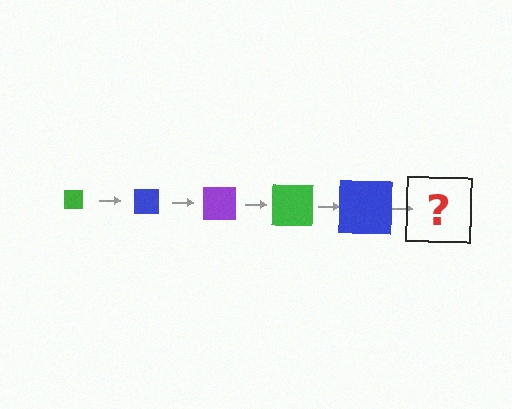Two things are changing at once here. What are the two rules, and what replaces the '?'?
The two rules are that the square grows larger each step and the color cycles through green, blue, and purple. The '?' should be a purple square, larger than the previous one.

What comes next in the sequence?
The next element should be a purple square, larger than the previous one.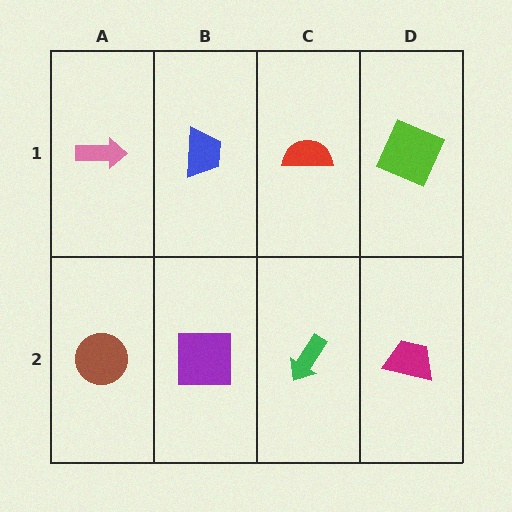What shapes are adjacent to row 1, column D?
A magenta trapezoid (row 2, column D), a red semicircle (row 1, column C).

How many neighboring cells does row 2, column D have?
2.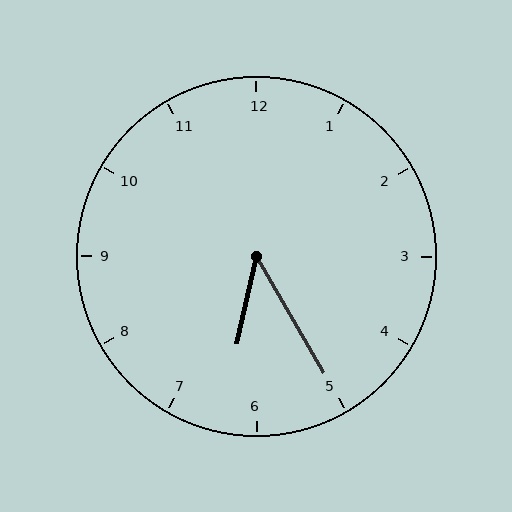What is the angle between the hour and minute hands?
Approximately 42 degrees.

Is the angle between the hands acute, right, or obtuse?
It is acute.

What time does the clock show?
6:25.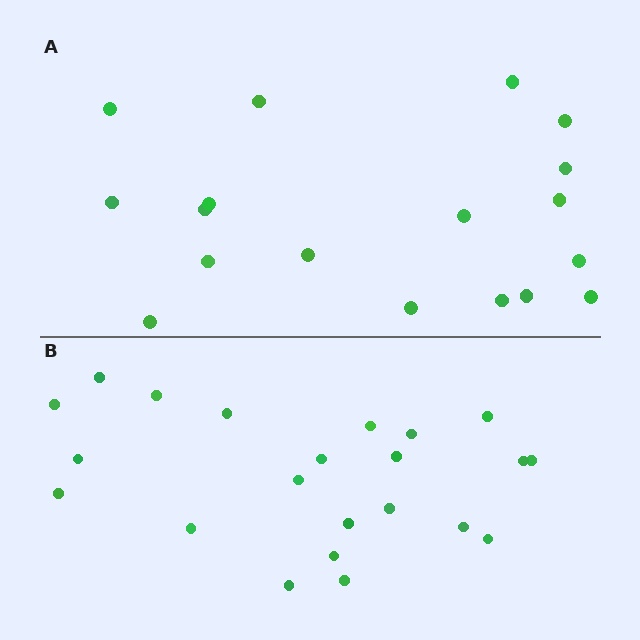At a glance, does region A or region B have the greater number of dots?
Region B (the bottom region) has more dots.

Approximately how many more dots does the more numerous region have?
Region B has about 4 more dots than region A.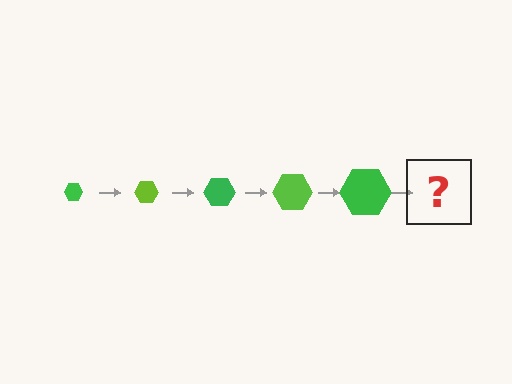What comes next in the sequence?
The next element should be a lime hexagon, larger than the previous one.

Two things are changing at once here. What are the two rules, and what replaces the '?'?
The two rules are that the hexagon grows larger each step and the color cycles through green and lime. The '?' should be a lime hexagon, larger than the previous one.